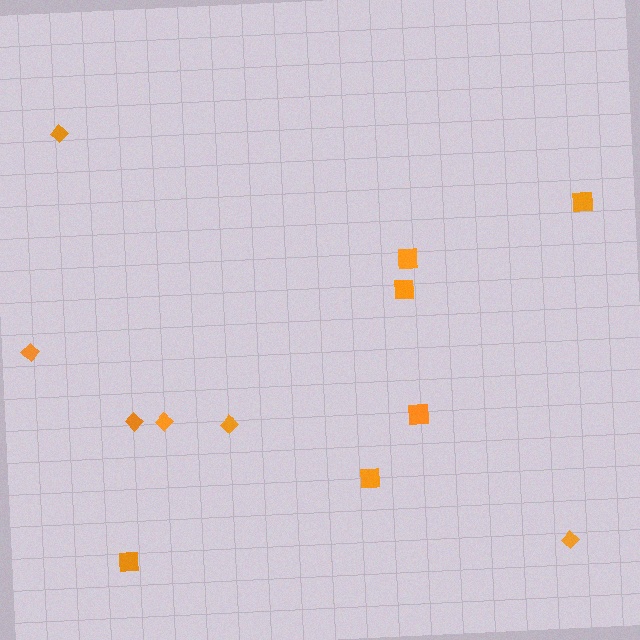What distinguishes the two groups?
There are 2 groups: one group of diamonds (6) and one group of squares (6).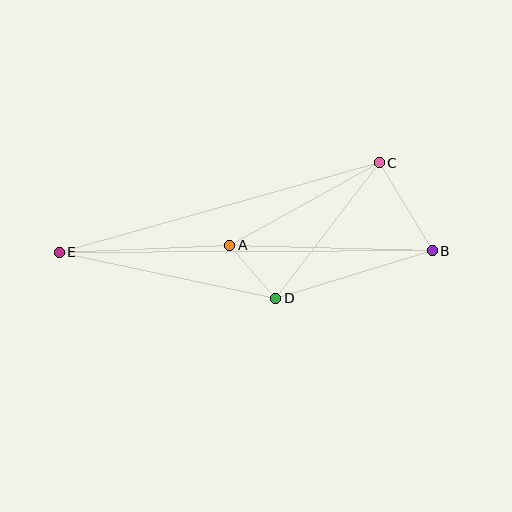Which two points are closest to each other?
Points A and D are closest to each other.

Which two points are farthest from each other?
Points B and E are farthest from each other.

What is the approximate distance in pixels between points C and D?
The distance between C and D is approximately 170 pixels.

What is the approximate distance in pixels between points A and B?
The distance between A and B is approximately 203 pixels.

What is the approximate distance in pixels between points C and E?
The distance between C and E is approximately 332 pixels.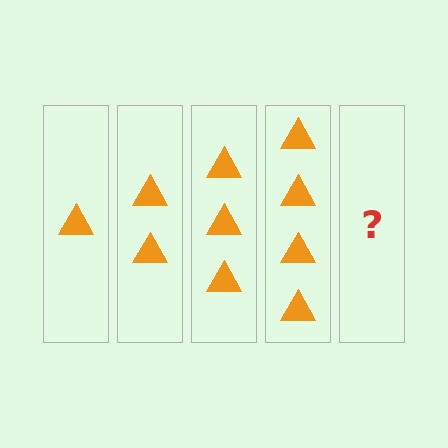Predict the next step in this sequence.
The next step is 5 triangles.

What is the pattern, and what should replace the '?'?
The pattern is that each step adds one more triangle. The '?' should be 5 triangles.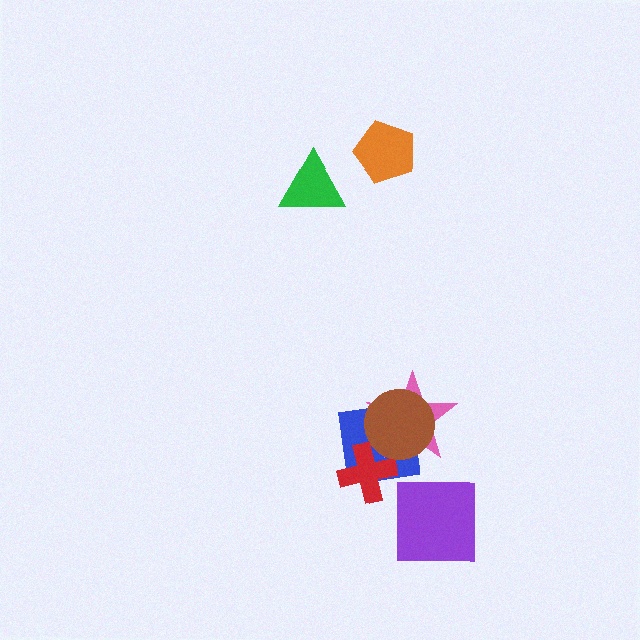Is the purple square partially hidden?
No, no other shape covers it.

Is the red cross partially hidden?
Yes, it is partially covered by another shape.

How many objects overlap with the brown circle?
3 objects overlap with the brown circle.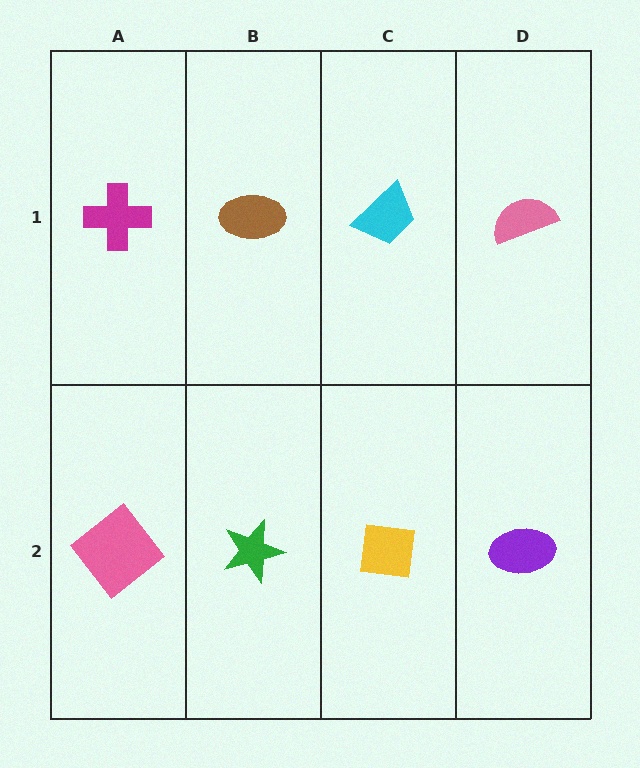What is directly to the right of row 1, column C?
A pink semicircle.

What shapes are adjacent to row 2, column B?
A brown ellipse (row 1, column B), a pink diamond (row 2, column A), a yellow square (row 2, column C).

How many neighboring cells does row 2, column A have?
2.